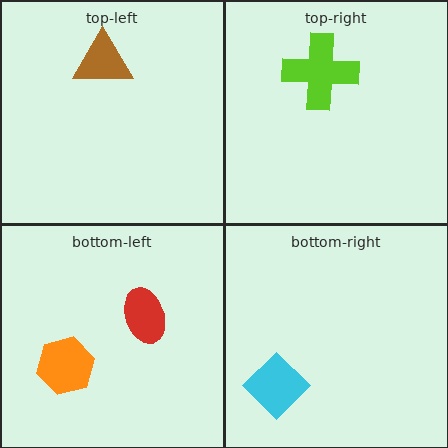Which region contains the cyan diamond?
The bottom-right region.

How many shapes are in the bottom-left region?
2.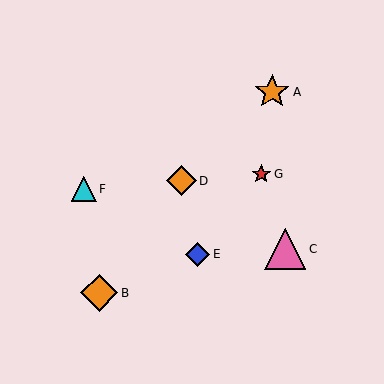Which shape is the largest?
The pink triangle (labeled C) is the largest.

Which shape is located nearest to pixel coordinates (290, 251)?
The pink triangle (labeled C) at (285, 249) is nearest to that location.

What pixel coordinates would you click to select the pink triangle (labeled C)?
Click at (285, 249) to select the pink triangle C.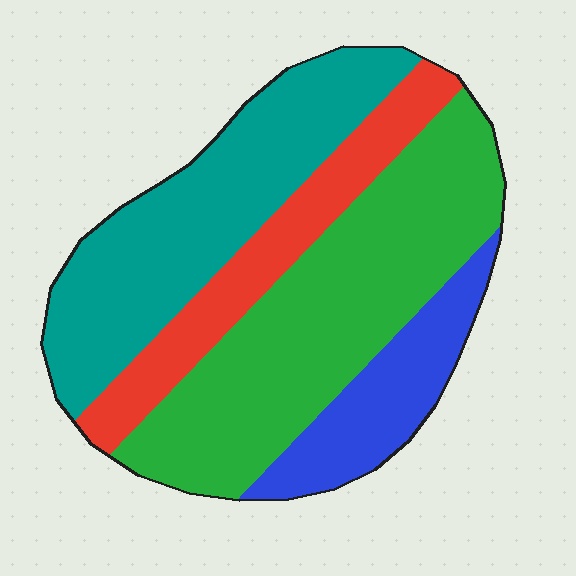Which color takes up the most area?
Green, at roughly 40%.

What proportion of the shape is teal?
Teal takes up about one third (1/3) of the shape.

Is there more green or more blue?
Green.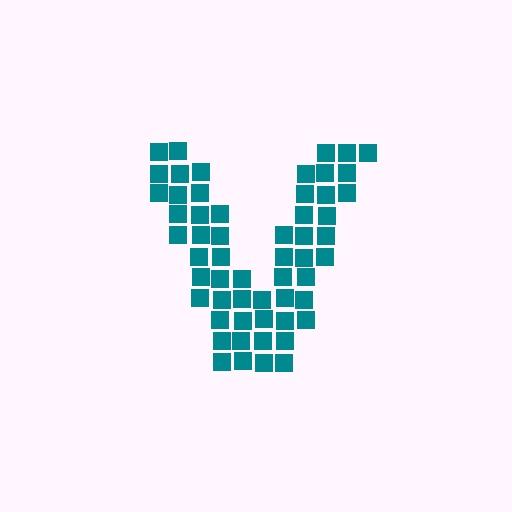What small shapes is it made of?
It is made of small squares.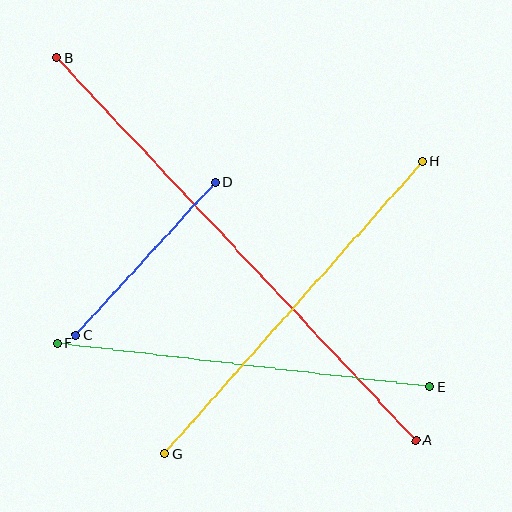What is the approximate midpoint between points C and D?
The midpoint is at approximately (146, 258) pixels.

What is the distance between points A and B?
The distance is approximately 525 pixels.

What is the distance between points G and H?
The distance is approximately 390 pixels.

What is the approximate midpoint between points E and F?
The midpoint is at approximately (243, 365) pixels.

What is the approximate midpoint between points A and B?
The midpoint is at approximately (236, 249) pixels.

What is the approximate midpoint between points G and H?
The midpoint is at approximately (294, 308) pixels.